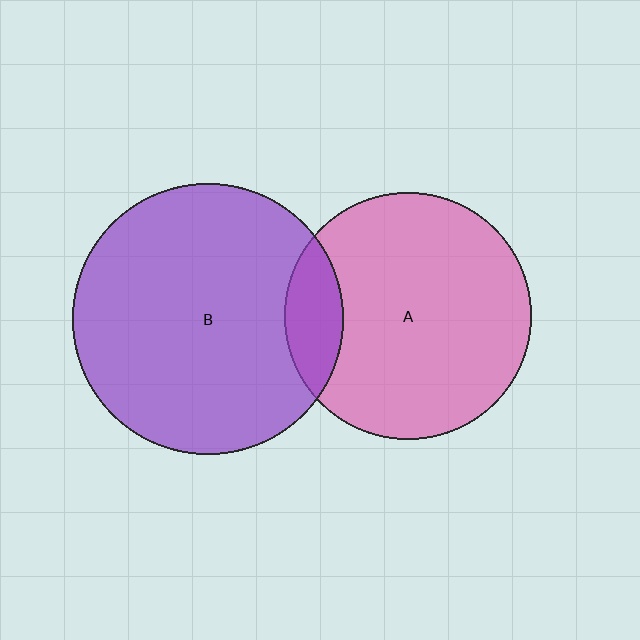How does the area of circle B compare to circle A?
Approximately 1.2 times.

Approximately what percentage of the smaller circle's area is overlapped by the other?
Approximately 15%.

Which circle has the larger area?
Circle B (purple).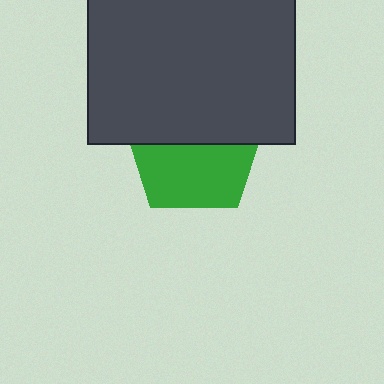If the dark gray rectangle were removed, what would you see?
You would see the complete green pentagon.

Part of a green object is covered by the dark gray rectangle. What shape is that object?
It is a pentagon.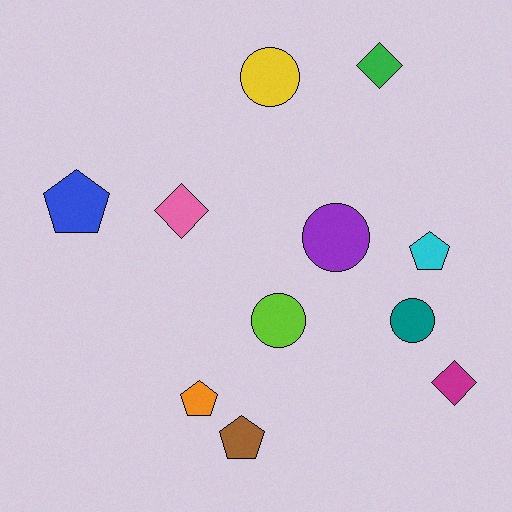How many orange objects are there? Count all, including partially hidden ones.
There is 1 orange object.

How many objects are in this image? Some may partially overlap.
There are 11 objects.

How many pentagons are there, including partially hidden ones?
There are 4 pentagons.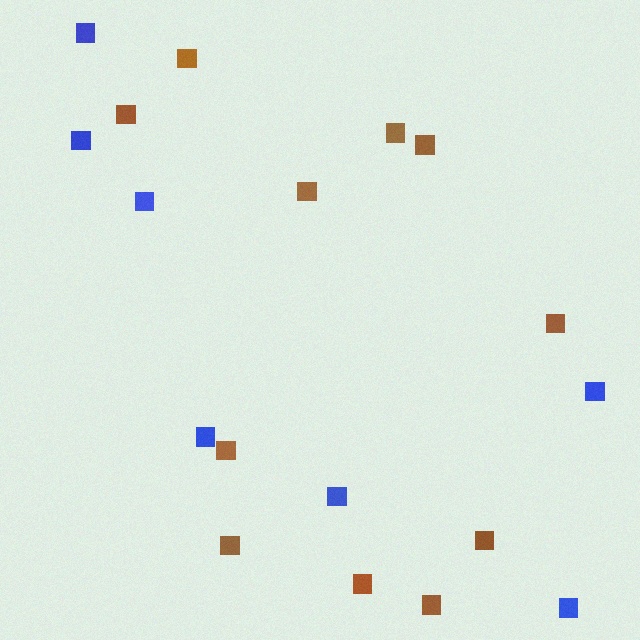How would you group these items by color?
There are 2 groups: one group of brown squares (11) and one group of blue squares (7).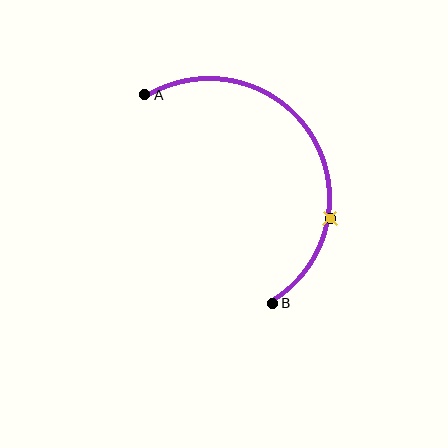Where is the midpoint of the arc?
The arc midpoint is the point on the curve farthest from the straight line joining A and B. It sits to the right of that line.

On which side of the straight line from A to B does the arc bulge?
The arc bulges to the right of the straight line connecting A and B.